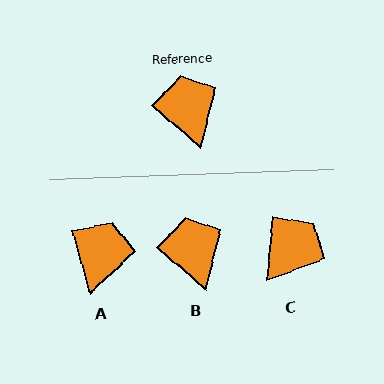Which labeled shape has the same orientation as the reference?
B.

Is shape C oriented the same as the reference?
No, it is off by about 55 degrees.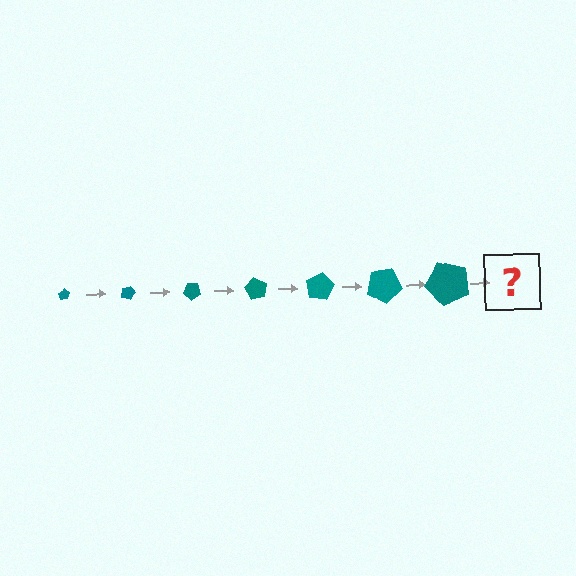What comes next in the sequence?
The next element should be a pentagon, larger than the previous one and rotated 140 degrees from the start.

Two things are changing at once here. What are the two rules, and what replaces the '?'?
The two rules are that the pentagon grows larger each step and it rotates 20 degrees each step. The '?' should be a pentagon, larger than the previous one and rotated 140 degrees from the start.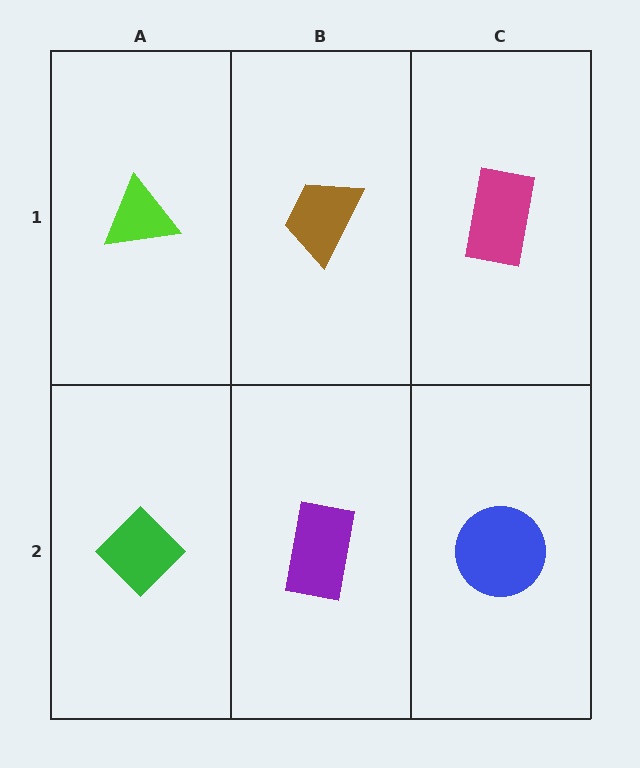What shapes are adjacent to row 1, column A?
A green diamond (row 2, column A), a brown trapezoid (row 1, column B).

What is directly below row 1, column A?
A green diamond.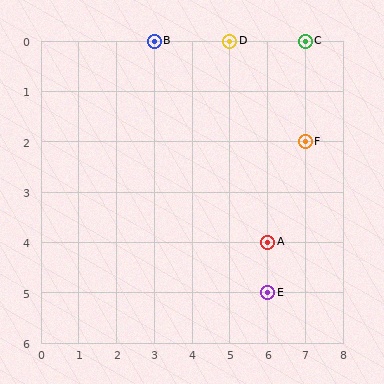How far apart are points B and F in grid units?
Points B and F are 4 columns and 2 rows apart (about 4.5 grid units diagonally).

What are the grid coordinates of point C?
Point C is at grid coordinates (7, 0).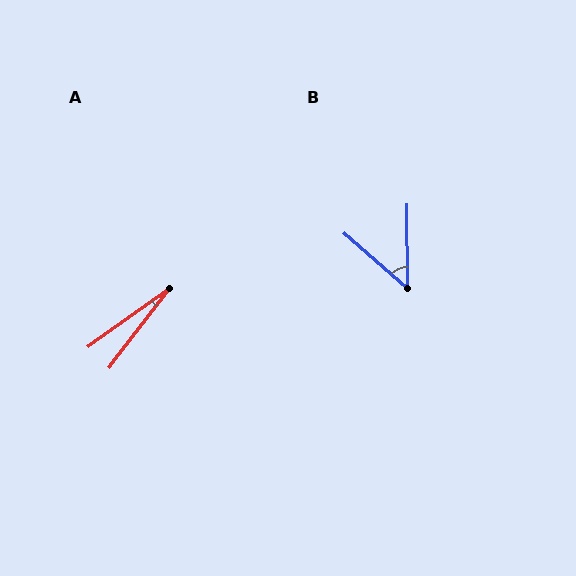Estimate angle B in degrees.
Approximately 49 degrees.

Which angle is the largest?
B, at approximately 49 degrees.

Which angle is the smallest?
A, at approximately 17 degrees.